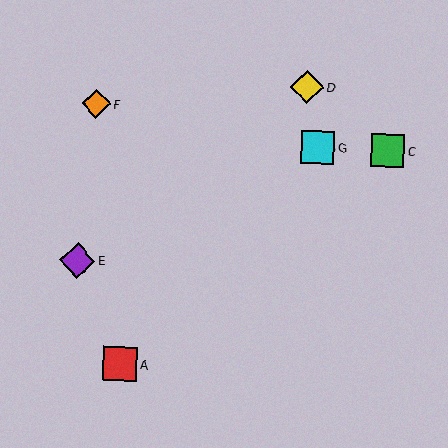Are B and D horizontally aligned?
No, B is at y≈147 and D is at y≈87.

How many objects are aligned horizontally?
3 objects (B, C, G) are aligned horizontally.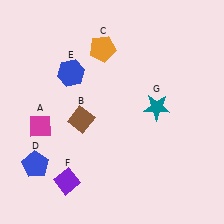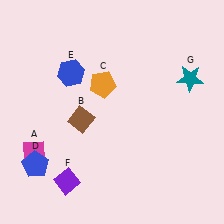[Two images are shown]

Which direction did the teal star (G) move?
The teal star (G) moved right.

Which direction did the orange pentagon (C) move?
The orange pentagon (C) moved down.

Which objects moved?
The objects that moved are: the magenta diamond (A), the orange pentagon (C), the teal star (G).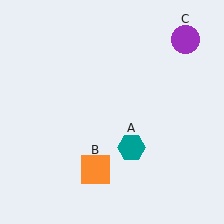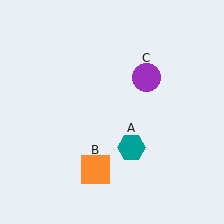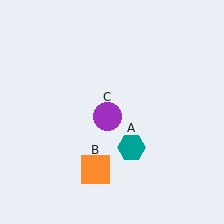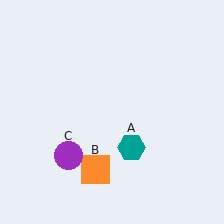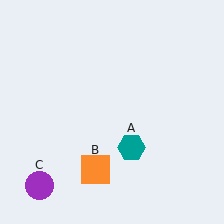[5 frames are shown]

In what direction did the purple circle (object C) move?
The purple circle (object C) moved down and to the left.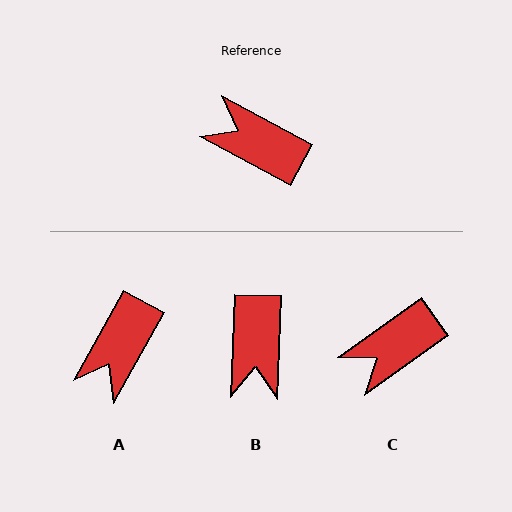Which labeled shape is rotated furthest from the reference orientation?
B, about 116 degrees away.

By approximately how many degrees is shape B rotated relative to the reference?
Approximately 116 degrees counter-clockwise.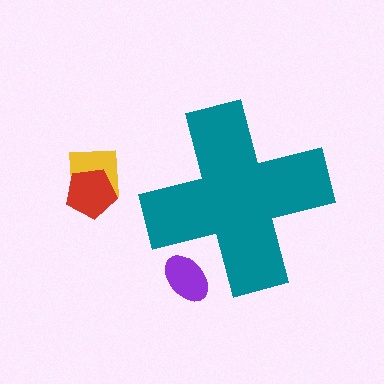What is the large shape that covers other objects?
A teal cross.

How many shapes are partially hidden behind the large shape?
1 shape is partially hidden.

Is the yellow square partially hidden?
No, the yellow square is fully visible.